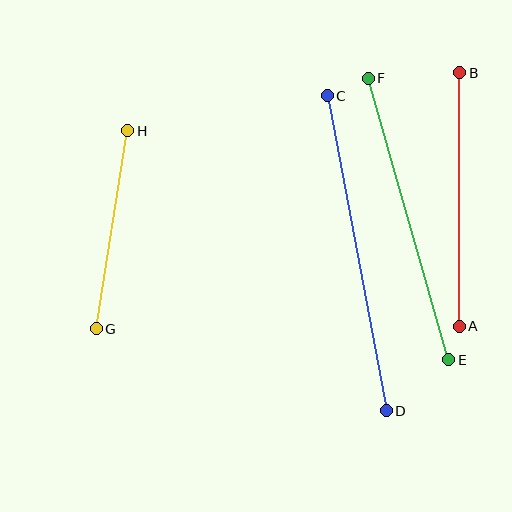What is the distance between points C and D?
The distance is approximately 320 pixels.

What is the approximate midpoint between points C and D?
The midpoint is at approximately (357, 253) pixels.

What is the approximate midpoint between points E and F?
The midpoint is at approximately (408, 219) pixels.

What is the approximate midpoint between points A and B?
The midpoint is at approximately (459, 200) pixels.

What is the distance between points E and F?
The distance is approximately 293 pixels.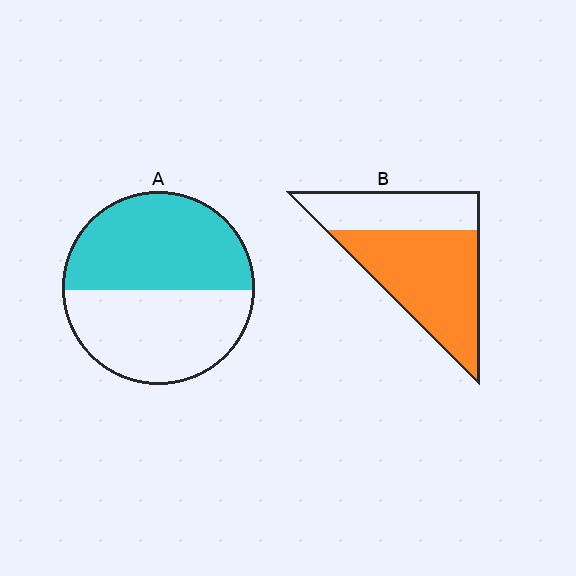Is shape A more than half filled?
Roughly half.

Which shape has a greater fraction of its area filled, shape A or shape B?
Shape B.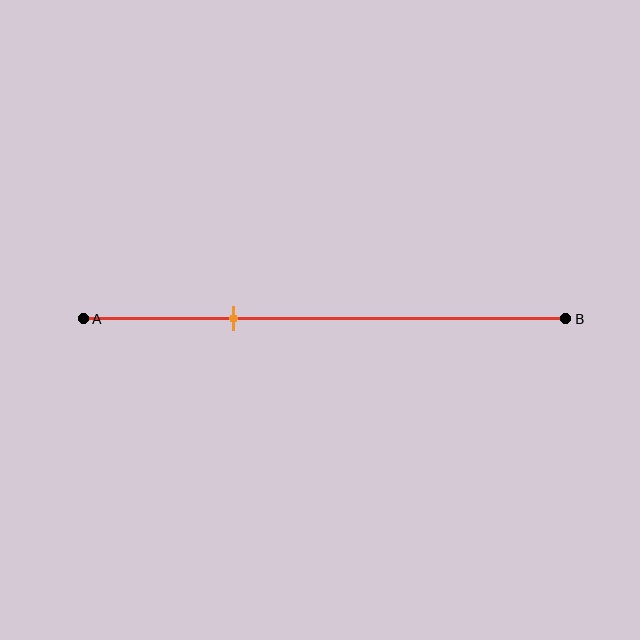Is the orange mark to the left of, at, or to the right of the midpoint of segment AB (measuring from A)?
The orange mark is to the left of the midpoint of segment AB.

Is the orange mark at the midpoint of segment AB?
No, the mark is at about 30% from A, not at the 50% midpoint.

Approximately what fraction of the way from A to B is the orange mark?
The orange mark is approximately 30% of the way from A to B.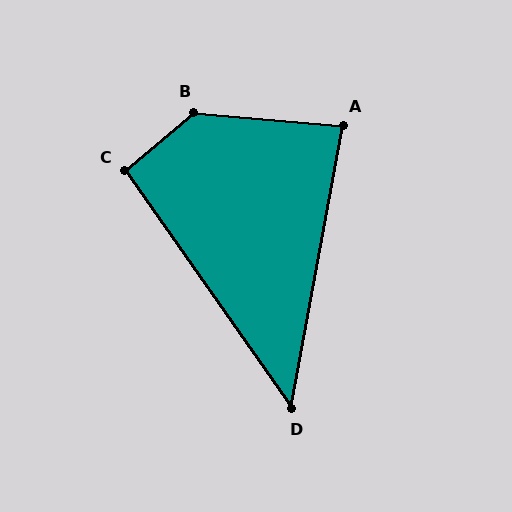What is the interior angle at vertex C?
Approximately 95 degrees (obtuse).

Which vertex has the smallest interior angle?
D, at approximately 45 degrees.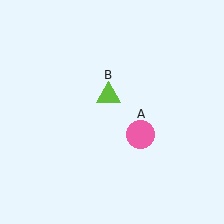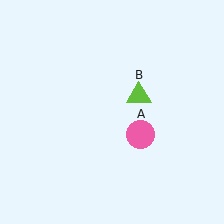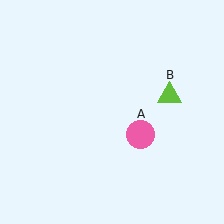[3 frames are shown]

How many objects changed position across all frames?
1 object changed position: lime triangle (object B).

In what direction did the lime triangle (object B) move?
The lime triangle (object B) moved right.